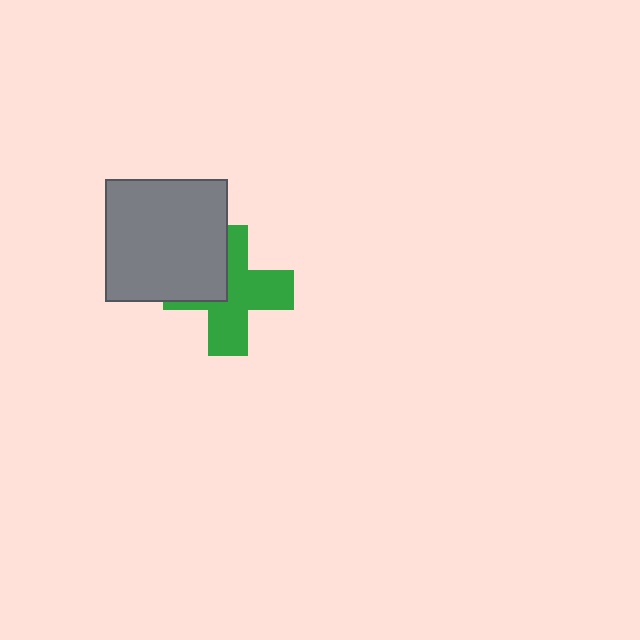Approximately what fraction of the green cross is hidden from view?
Roughly 33% of the green cross is hidden behind the gray square.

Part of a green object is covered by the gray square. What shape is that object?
It is a cross.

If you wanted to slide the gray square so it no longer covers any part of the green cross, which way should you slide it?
Slide it toward the upper-left — that is the most direct way to separate the two shapes.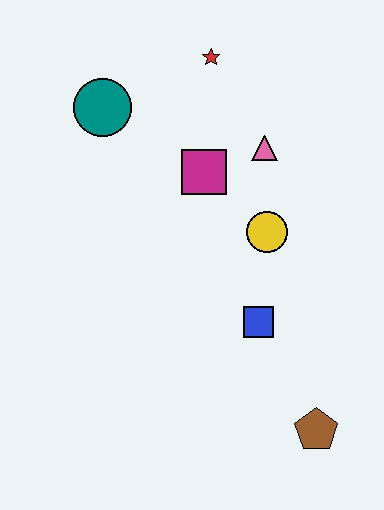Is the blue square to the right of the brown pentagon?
No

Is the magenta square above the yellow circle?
Yes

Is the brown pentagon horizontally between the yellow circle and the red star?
No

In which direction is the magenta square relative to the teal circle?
The magenta square is to the right of the teal circle.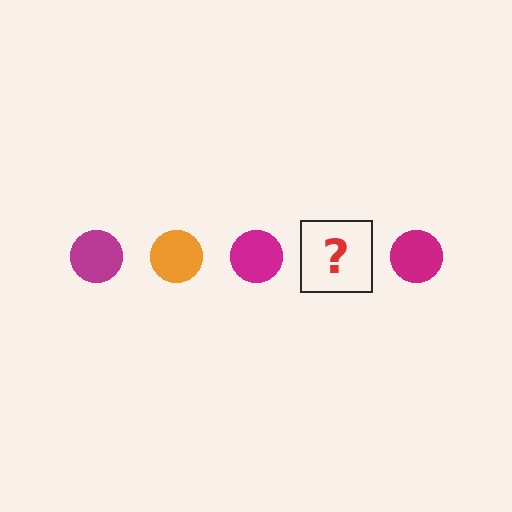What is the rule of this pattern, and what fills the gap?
The rule is that the pattern cycles through magenta, orange circles. The gap should be filled with an orange circle.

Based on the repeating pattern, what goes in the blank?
The blank should be an orange circle.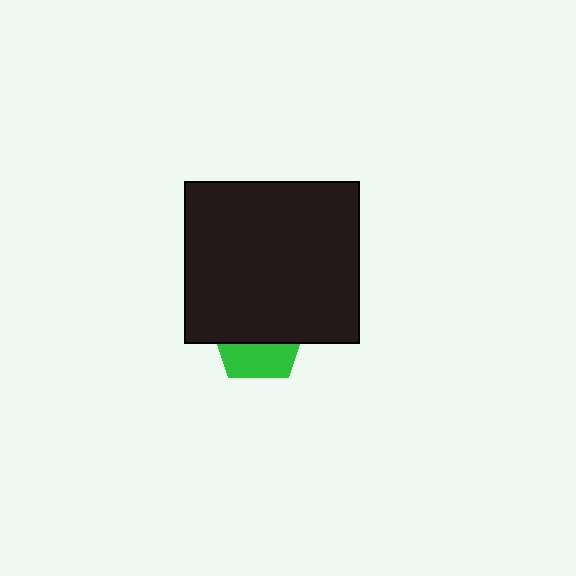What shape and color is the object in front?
The object in front is a black rectangle.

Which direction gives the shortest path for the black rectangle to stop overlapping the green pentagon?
Moving up gives the shortest separation.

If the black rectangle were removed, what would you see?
You would see the complete green pentagon.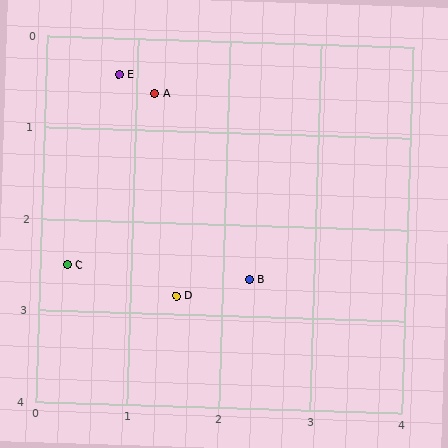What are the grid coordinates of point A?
Point A is at approximately (1.2, 0.6).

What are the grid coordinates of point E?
Point E is at approximately (0.8, 0.4).